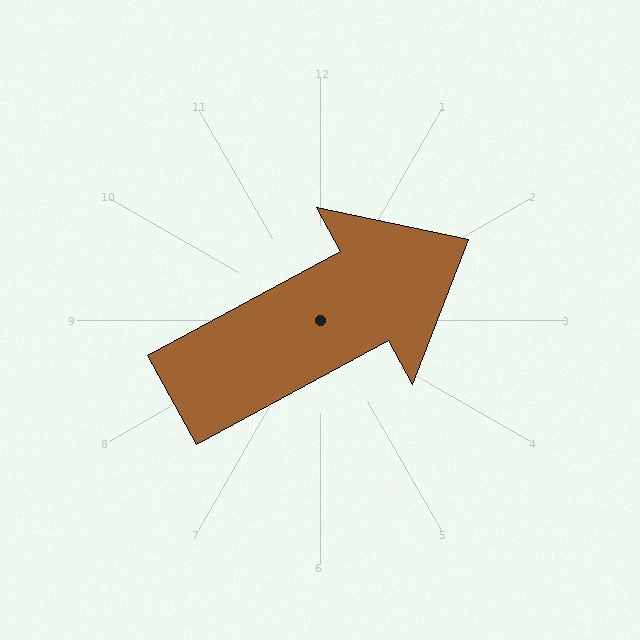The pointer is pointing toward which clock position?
Roughly 2 o'clock.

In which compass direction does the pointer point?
Northeast.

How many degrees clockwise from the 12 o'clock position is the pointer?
Approximately 62 degrees.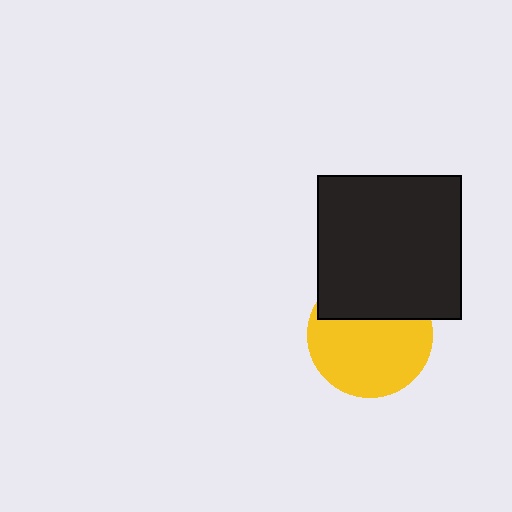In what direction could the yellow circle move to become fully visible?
The yellow circle could move down. That would shift it out from behind the black square entirely.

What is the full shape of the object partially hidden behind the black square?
The partially hidden object is a yellow circle.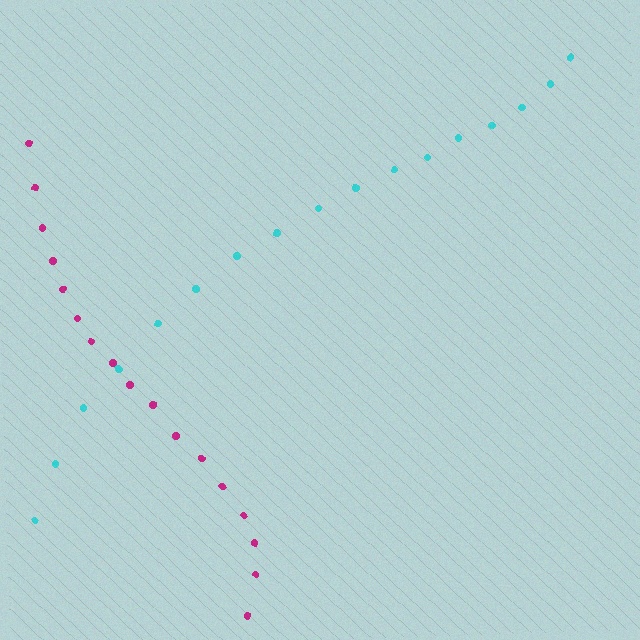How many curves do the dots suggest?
There are 2 distinct paths.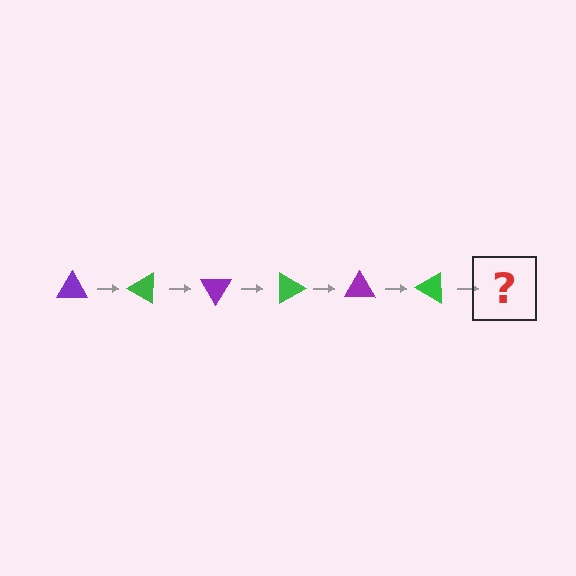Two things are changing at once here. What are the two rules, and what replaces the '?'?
The two rules are that it rotates 30 degrees each step and the color cycles through purple and green. The '?' should be a purple triangle, rotated 180 degrees from the start.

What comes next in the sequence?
The next element should be a purple triangle, rotated 180 degrees from the start.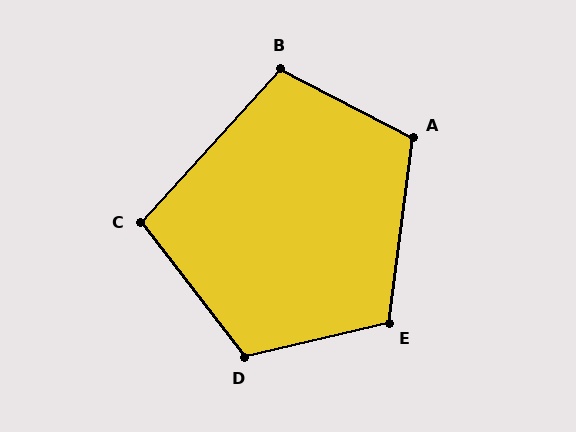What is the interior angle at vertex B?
Approximately 105 degrees (obtuse).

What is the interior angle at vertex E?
Approximately 111 degrees (obtuse).